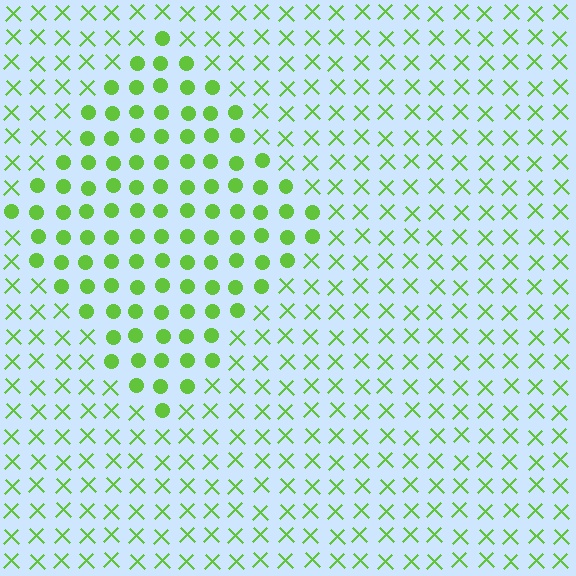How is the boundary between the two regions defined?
The boundary is defined by a change in element shape: circles inside vs. X marks outside. All elements share the same color and spacing.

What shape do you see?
I see a diamond.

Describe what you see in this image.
The image is filled with small lime elements arranged in a uniform grid. A diamond-shaped region contains circles, while the surrounding area contains X marks. The boundary is defined purely by the change in element shape.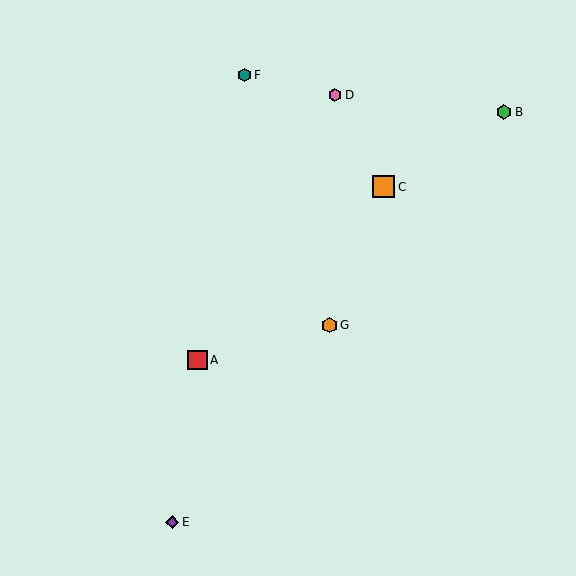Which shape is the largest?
The orange square (labeled C) is the largest.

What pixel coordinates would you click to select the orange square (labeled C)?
Click at (384, 187) to select the orange square C.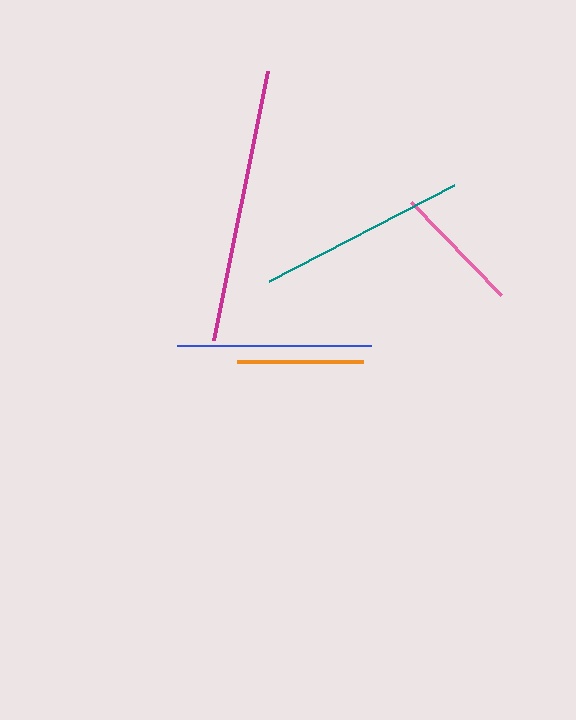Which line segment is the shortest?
The orange line is the shortest at approximately 127 pixels.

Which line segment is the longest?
The magenta line is the longest at approximately 275 pixels.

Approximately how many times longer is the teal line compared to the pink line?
The teal line is approximately 1.6 times the length of the pink line.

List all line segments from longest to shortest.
From longest to shortest: magenta, teal, blue, pink, orange.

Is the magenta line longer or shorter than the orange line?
The magenta line is longer than the orange line.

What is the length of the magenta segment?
The magenta segment is approximately 275 pixels long.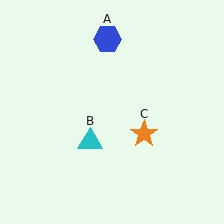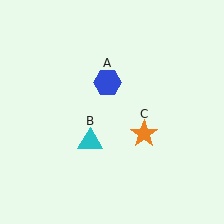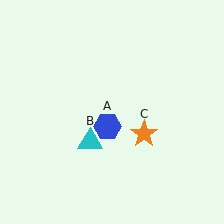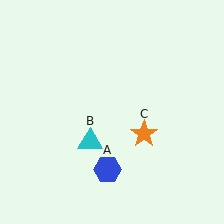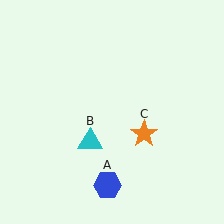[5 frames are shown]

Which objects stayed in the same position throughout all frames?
Cyan triangle (object B) and orange star (object C) remained stationary.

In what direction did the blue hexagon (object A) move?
The blue hexagon (object A) moved down.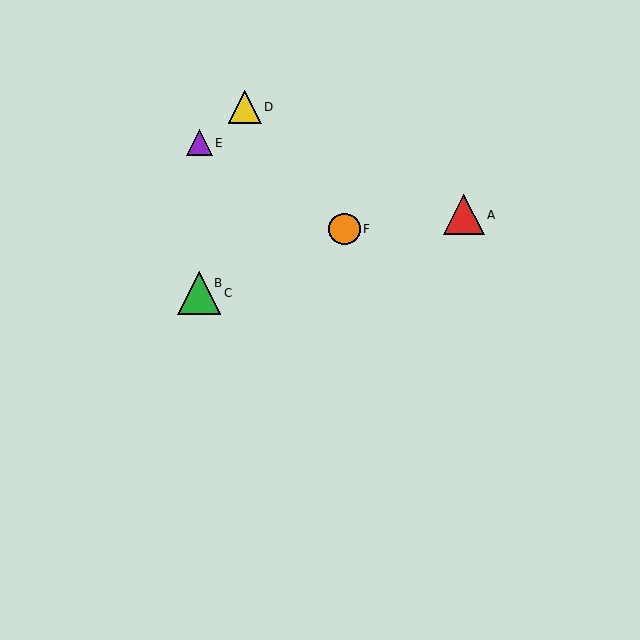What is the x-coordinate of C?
Object C is at x≈199.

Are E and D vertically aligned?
No, E is at x≈199 and D is at x≈245.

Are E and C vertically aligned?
Yes, both are at x≈199.